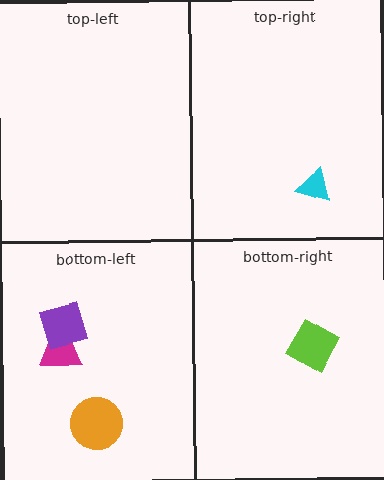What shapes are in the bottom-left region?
The magenta trapezoid, the orange circle, the purple diamond.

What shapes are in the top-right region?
The cyan triangle.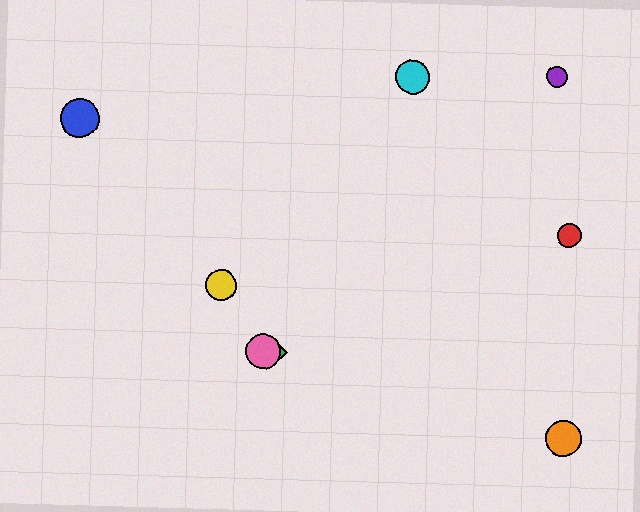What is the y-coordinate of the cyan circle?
The cyan circle is at y≈77.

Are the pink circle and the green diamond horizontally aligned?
Yes, both are at y≈352.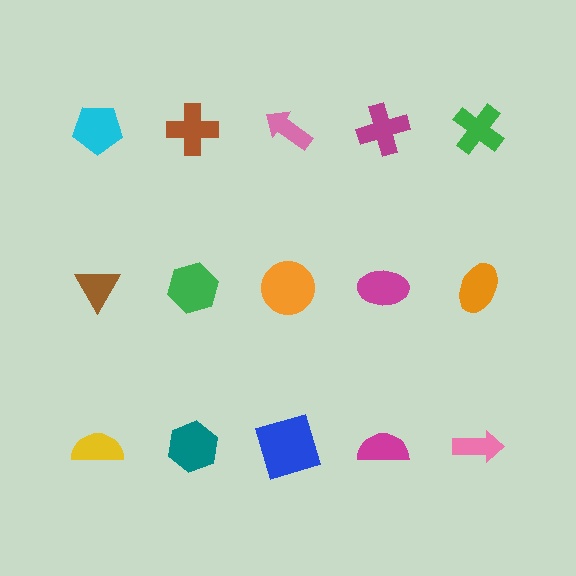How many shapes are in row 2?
5 shapes.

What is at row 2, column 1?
A brown triangle.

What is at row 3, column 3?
A blue square.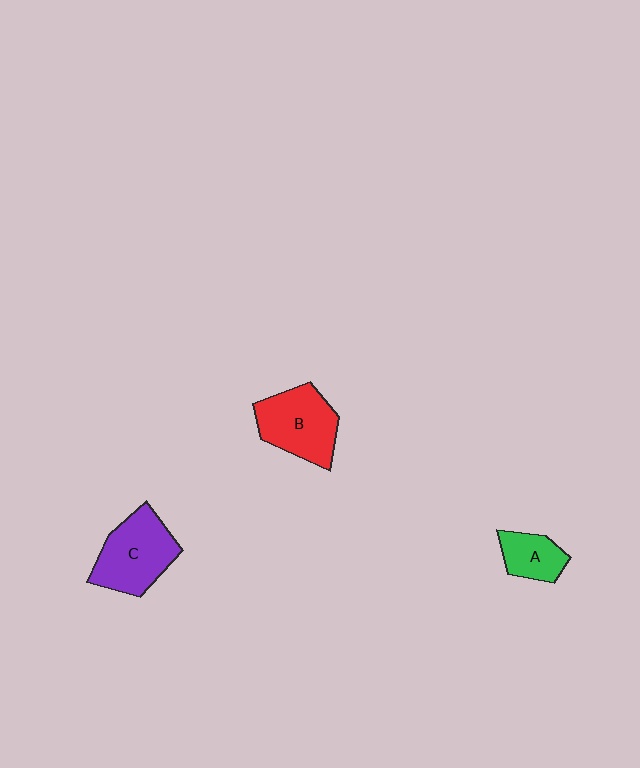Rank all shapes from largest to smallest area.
From largest to smallest: C (purple), B (red), A (green).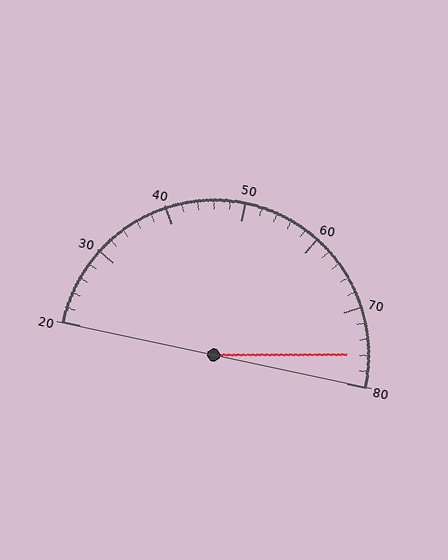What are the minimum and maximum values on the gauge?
The gauge ranges from 20 to 80.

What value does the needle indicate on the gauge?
The needle indicates approximately 76.